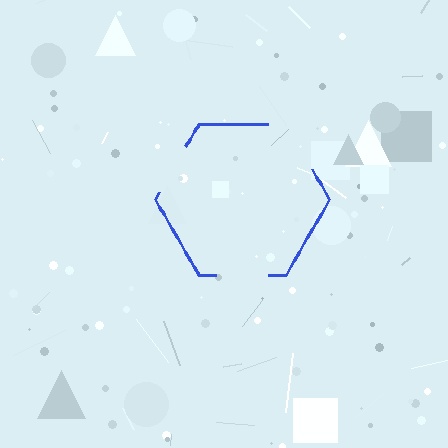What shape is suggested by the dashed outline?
The dashed outline suggests a hexagon.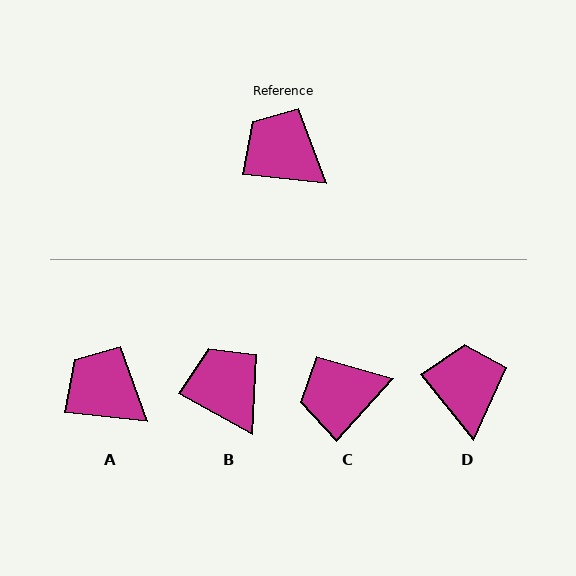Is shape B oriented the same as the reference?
No, it is off by about 23 degrees.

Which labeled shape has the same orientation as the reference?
A.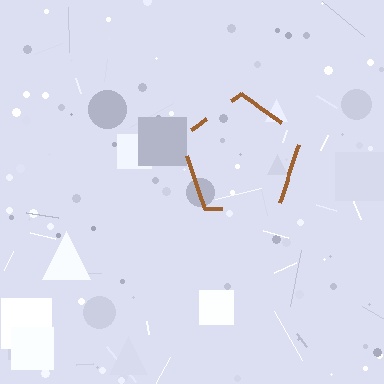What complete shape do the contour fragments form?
The contour fragments form a pentagon.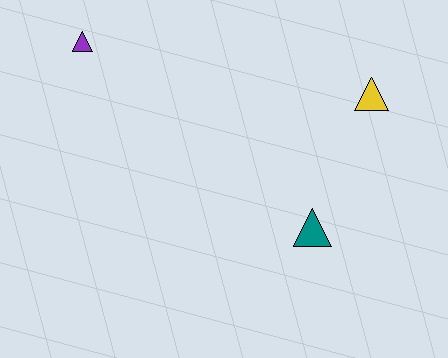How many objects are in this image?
There are 3 objects.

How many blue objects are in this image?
There are no blue objects.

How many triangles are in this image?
There are 3 triangles.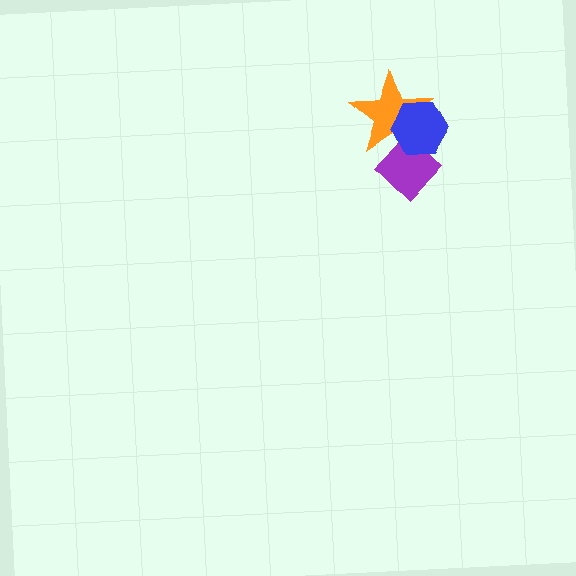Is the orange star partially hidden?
Yes, it is partially covered by another shape.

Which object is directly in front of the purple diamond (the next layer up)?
The orange star is directly in front of the purple diamond.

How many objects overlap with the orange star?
2 objects overlap with the orange star.